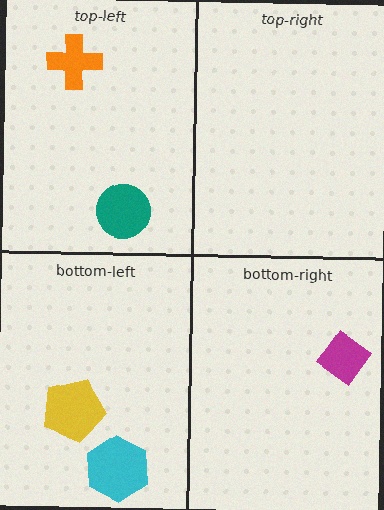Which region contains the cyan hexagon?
The bottom-left region.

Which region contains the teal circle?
The top-left region.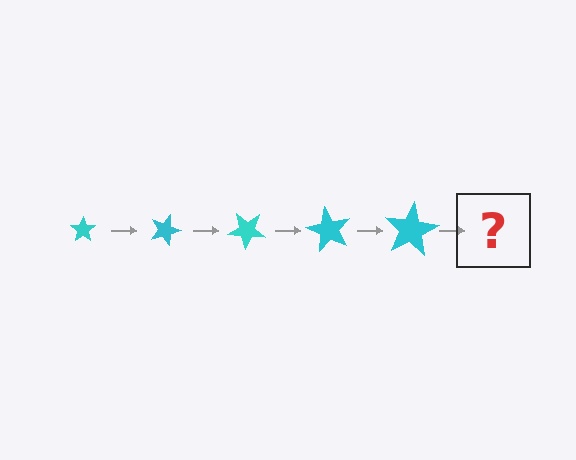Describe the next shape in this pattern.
It should be a star, larger than the previous one and rotated 100 degrees from the start.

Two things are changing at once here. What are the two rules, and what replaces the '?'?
The two rules are that the star grows larger each step and it rotates 20 degrees each step. The '?' should be a star, larger than the previous one and rotated 100 degrees from the start.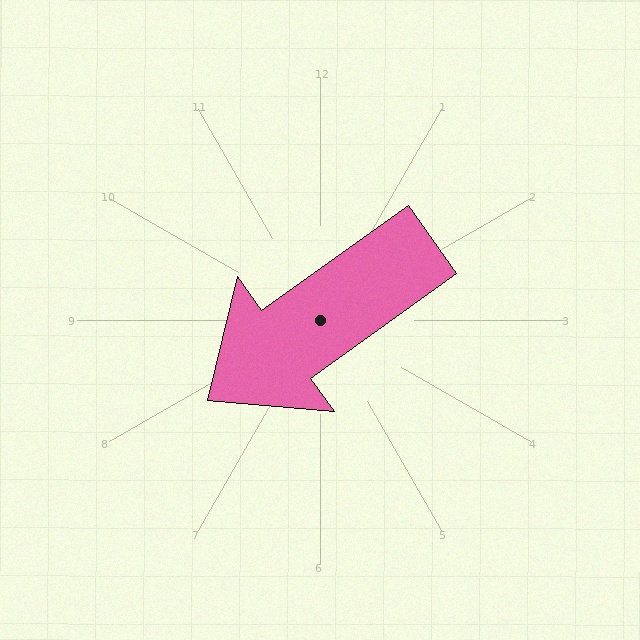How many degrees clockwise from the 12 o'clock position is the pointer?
Approximately 234 degrees.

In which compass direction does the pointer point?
Southwest.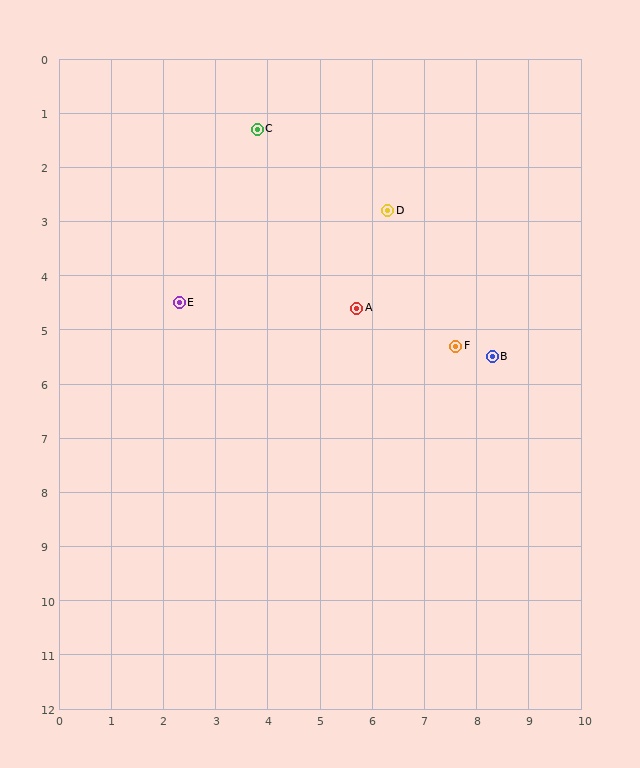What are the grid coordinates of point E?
Point E is at approximately (2.3, 4.5).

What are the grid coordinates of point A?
Point A is at approximately (5.7, 4.6).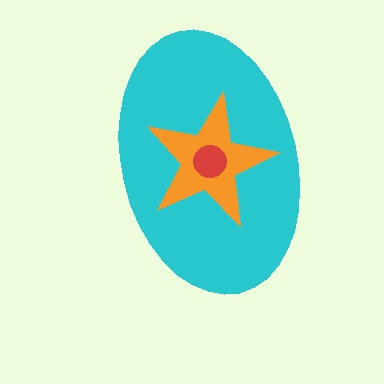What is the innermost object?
The red circle.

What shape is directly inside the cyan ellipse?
The orange star.